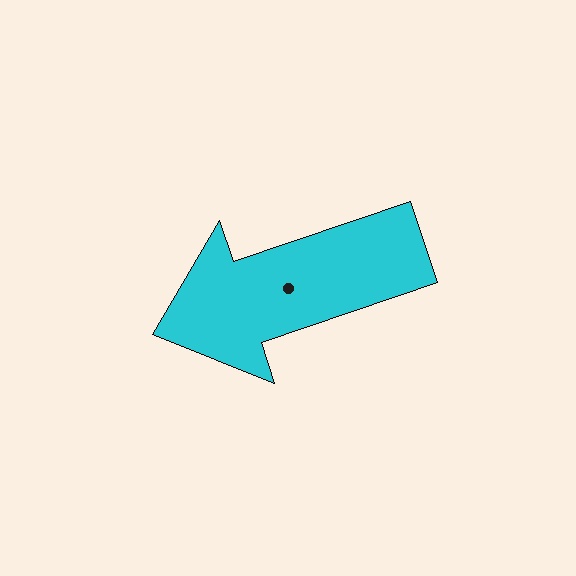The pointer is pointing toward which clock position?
Roughly 8 o'clock.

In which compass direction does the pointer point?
West.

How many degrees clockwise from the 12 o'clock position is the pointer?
Approximately 251 degrees.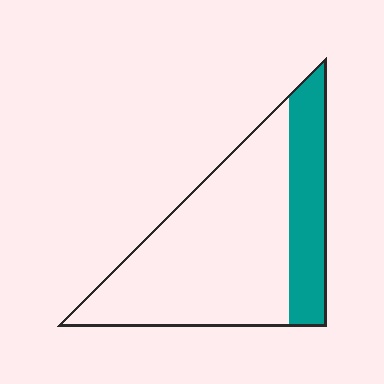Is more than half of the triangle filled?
No.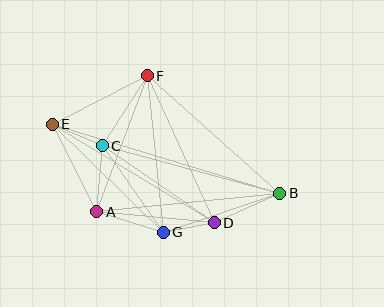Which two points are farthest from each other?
Points B and E are farthest from each other.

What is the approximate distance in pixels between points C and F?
The distance between C and F is approximately 83 pixels.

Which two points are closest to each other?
Points D and G are closest to each other.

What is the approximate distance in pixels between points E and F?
The distance between E and F is approximately 107 pixels.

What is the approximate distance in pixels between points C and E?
The distance between C and E is approximately 55 pixels.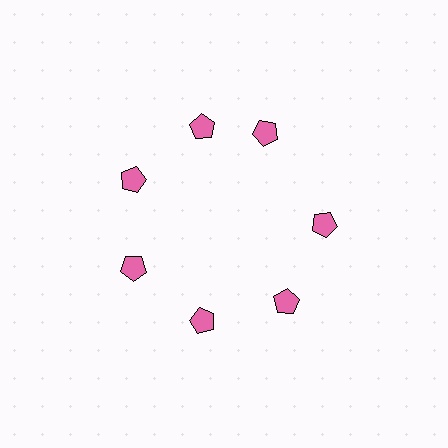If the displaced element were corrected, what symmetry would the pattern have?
It would have 7-fold rotational symmetry — the pattern would map onto itself every 51 degrees.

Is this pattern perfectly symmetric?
No. The 7 pink pentagons are arranged in a ring, but one element near the 1 o'clock position is rotated out of alignment along the ring, breaking the 7-fold rotational symmetry.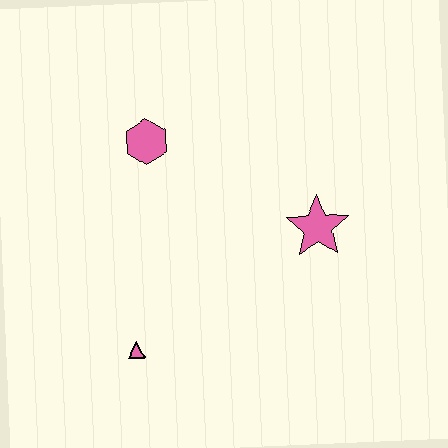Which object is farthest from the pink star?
The pink triangle is farthest from the pink star.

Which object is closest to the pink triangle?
The pink hexagon is closest to the pink triangle.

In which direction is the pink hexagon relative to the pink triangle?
The pink hexagon is above the pink triangle.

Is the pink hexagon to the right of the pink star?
No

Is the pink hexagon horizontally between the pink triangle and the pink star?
Yes